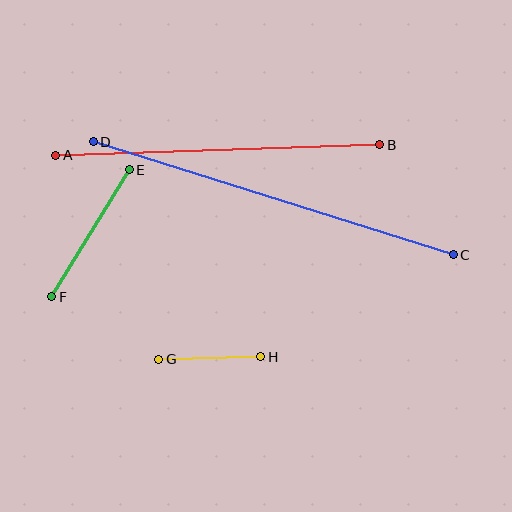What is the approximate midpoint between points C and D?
The midpoint is at approximately (273, 198) pixels.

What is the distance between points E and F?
The distance is approximately 149 pixels.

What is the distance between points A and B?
The distance is approximately 324 pixels.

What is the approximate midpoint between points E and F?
The midpoint is at approximately (90, 233) pixels.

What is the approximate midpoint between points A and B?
The midpoint is at approximately (218, 150) pixels.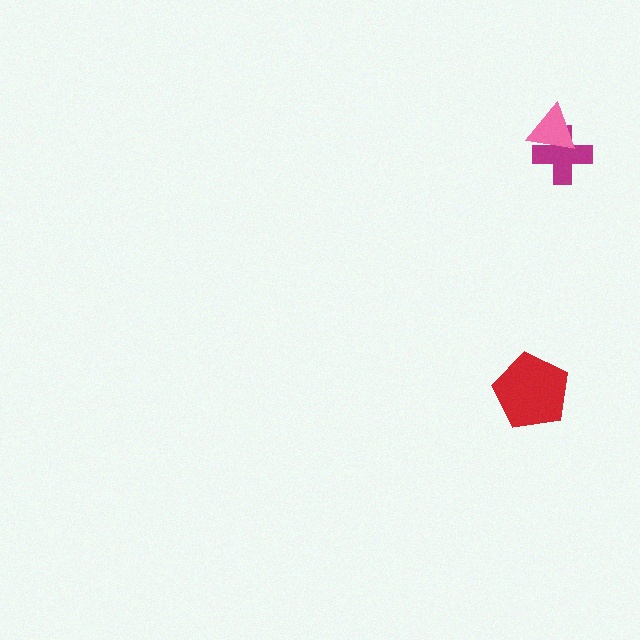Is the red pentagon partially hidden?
No, no other shape covers it.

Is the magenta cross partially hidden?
Yes, it is partially covered by another shape.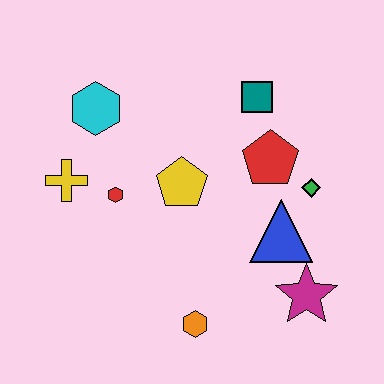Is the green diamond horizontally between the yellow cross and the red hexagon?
No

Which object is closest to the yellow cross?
The red hexagon is closest to the yellow cross.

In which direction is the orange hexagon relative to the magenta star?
The orange hexagon is to the left of the magenta star.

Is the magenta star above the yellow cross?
No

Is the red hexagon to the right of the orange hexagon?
No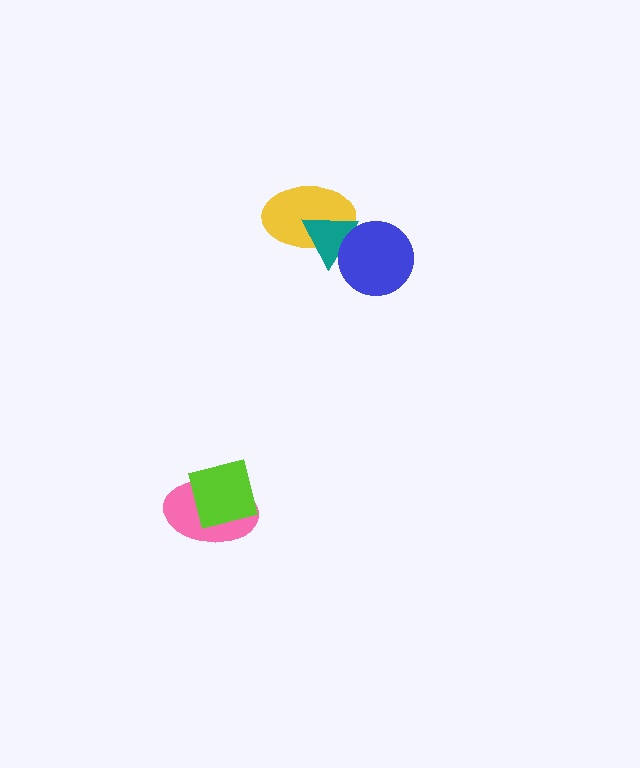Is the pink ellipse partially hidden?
Yes, it is partially covered by another shape.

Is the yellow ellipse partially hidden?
Yes, it is partially covered by another shape.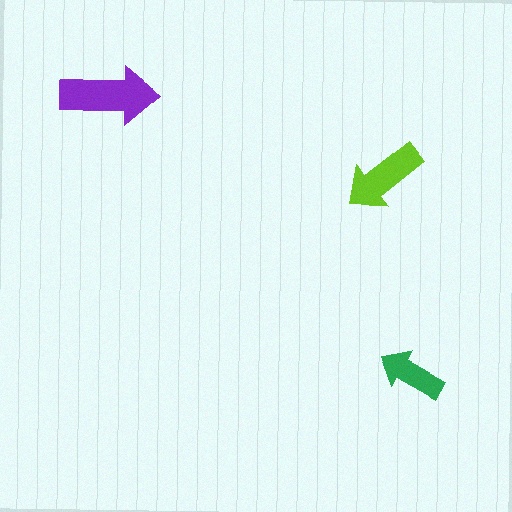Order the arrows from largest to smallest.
the purple one, the lime one, the green one.